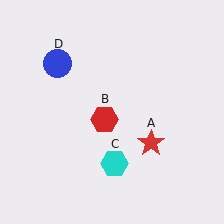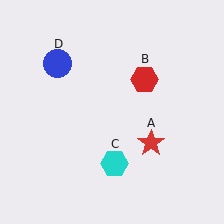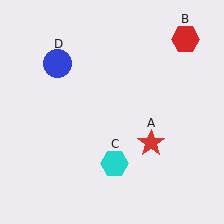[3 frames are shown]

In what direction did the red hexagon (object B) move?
The red hexagon (object B) moved up and to the right.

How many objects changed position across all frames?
1 object changed position: red hexagon (object B).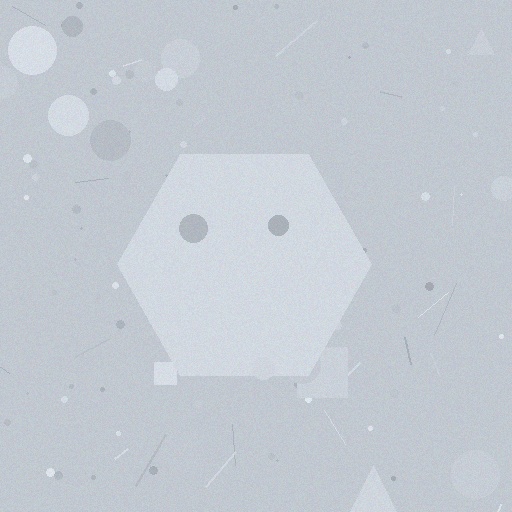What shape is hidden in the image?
A hexagon is hidden in the image.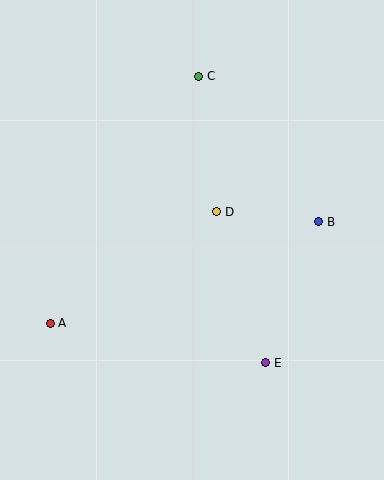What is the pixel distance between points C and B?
The distance between C and B is 189 pixels.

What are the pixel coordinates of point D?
Point D is at (217, 212).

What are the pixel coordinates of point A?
Point A is at (50, 324).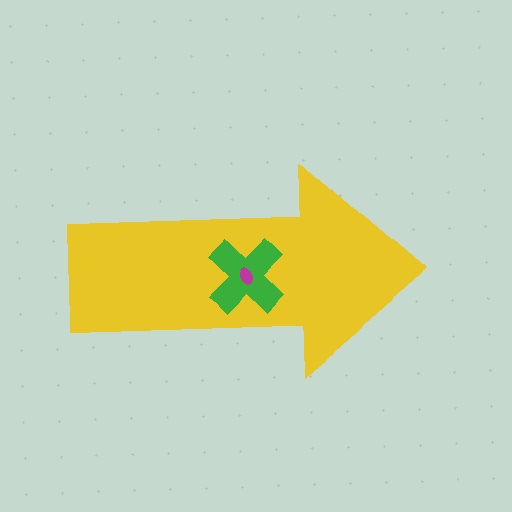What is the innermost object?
The magenta ellipse.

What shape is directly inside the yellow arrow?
The green cross.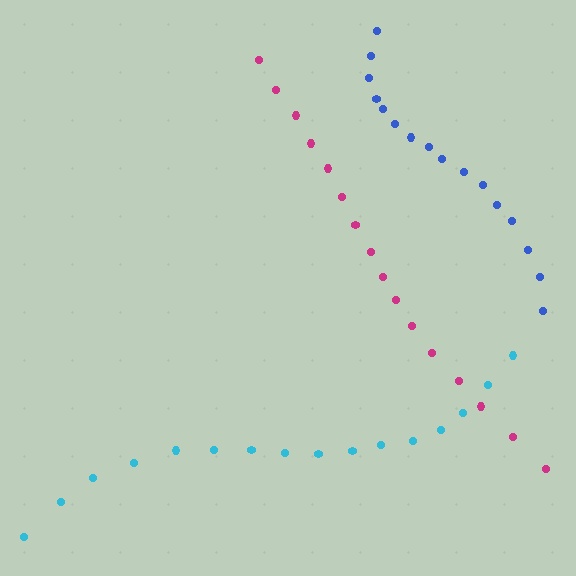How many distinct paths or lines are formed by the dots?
There are 3 distinct paths.